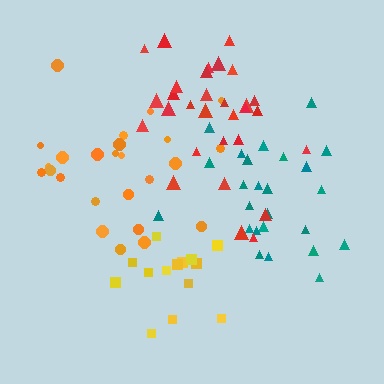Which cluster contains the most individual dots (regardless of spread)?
Red (30).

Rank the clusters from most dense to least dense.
yellow, red, teal, orange.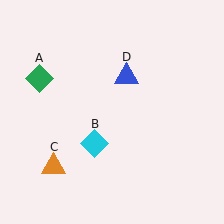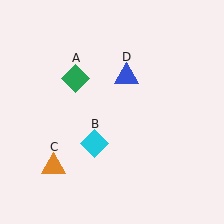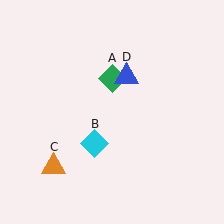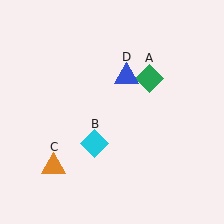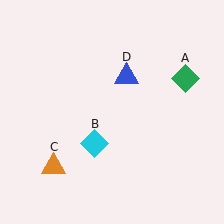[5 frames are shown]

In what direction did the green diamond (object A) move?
The green diamond (object A) moved right.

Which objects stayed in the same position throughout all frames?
Cyan diamond (object B) and orange triangle (object C) and blue triangle (object D) remained stationary.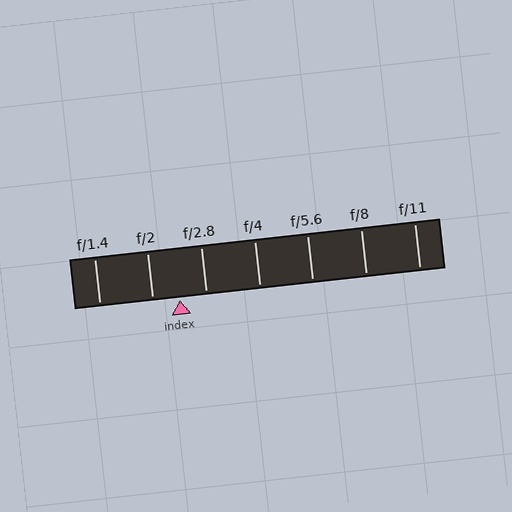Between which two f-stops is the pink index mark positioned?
The index mark is between f/2 and f/2.8.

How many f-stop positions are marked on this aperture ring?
There are 7 f-stop positions marked.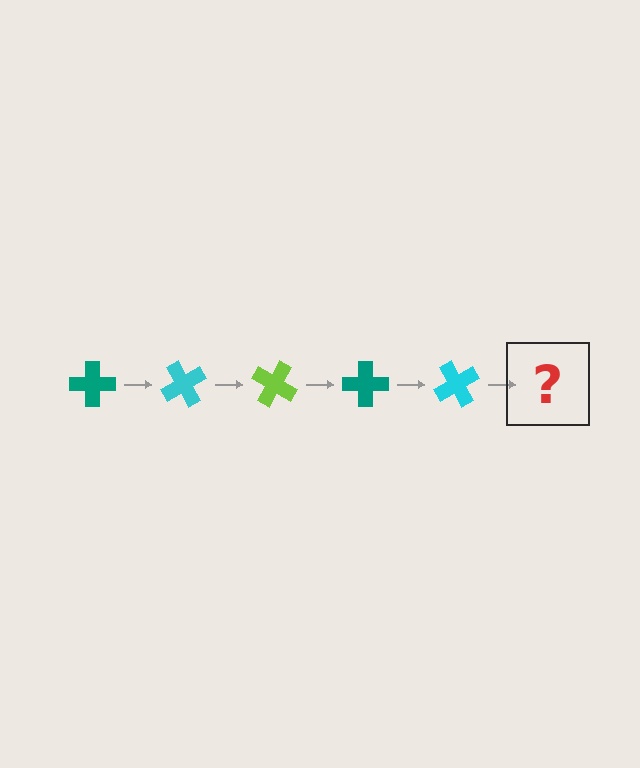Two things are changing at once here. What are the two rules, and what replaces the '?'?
The two rules are that it rotates 60 degrees each step and the color cycles through teal, cyan, and lime. The '?' should be a lime cross, rotated 300 degrees from the start.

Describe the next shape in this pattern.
It should be a lime cross, rotated 300 degrees from the start.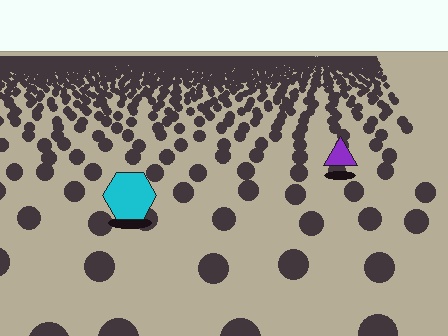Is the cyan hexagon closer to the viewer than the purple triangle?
Yes. The cyan hexagon is closer — you can tell from the texture gradient: the ground texture is coarser near it.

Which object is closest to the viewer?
The cyan hexagon is closest. The texture marks near it are larger and more spread out.